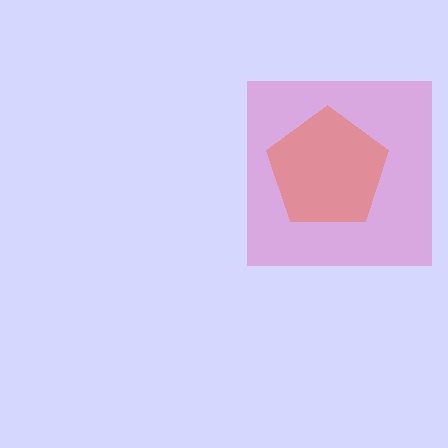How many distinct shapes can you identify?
There are 2 distinct shapes: an orange pentagon, a pink square.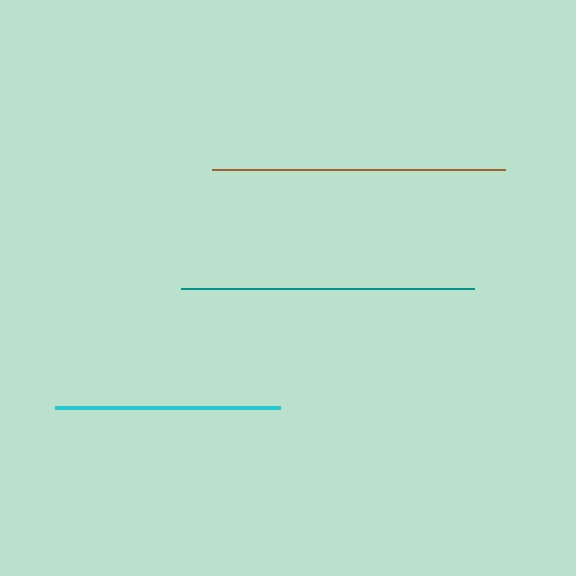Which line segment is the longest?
The teal line is the longest at approximately 293 pixels.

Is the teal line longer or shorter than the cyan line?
The teal line is longer than the cyan line.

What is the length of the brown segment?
The brown segment is approximately 293 pixels long.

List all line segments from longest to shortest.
From longest to shortest: teal, brown, cyan.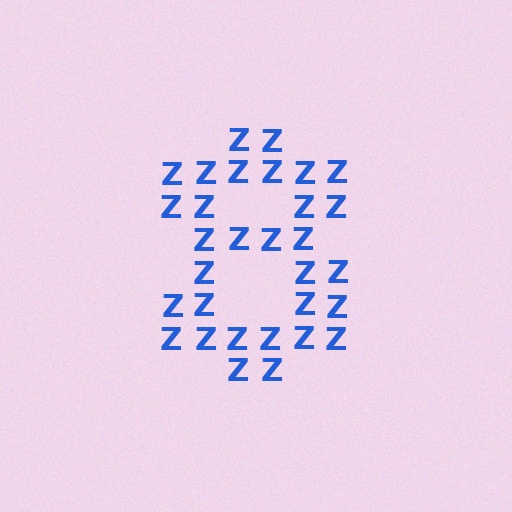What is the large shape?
The large shape is the digit 8.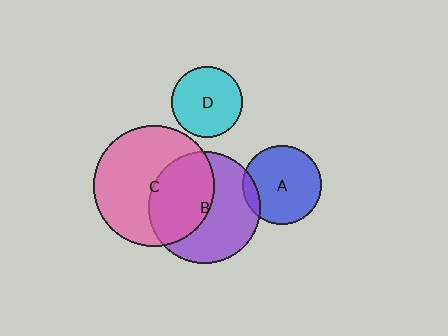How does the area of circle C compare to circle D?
Approximately 2.9 times.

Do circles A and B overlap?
Yes.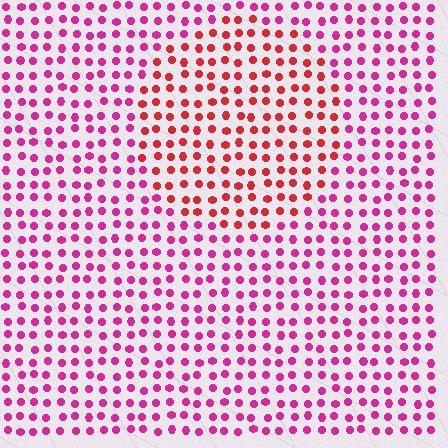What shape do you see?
I see a circle.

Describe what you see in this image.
The image is filled with small magenta elements in a uniform arrangement. A circle-shaped region is visible where the elements are tinted to a slightly different hue, forming a subtle color boundary.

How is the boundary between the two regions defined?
The boundary is defined purely by a slight shift in hue (about 35 degrees). Spacing, size, and orientation are identical on both sides.